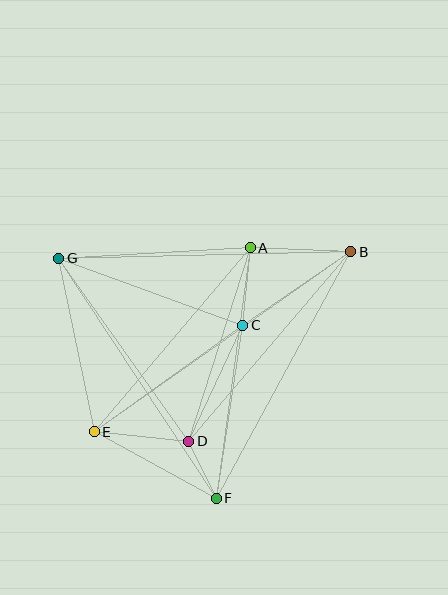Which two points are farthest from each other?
Points B and E are farthest from each other.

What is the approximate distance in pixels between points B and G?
The distance between B and G is approximately 292 pixels.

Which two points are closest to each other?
Points D and F are closest to each other.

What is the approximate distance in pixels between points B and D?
The distance between B and D is approximately 249 pixels.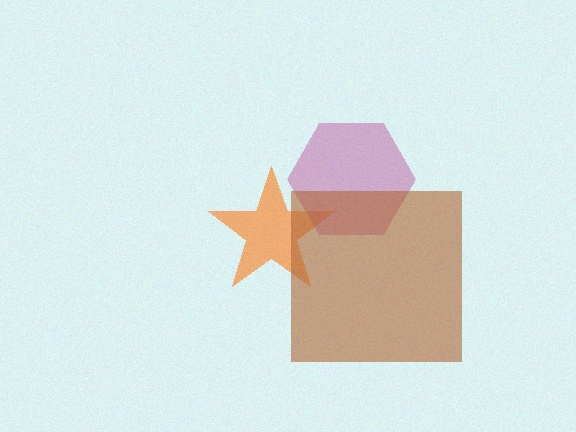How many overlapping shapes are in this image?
There are 3 overlapping shapes in the image.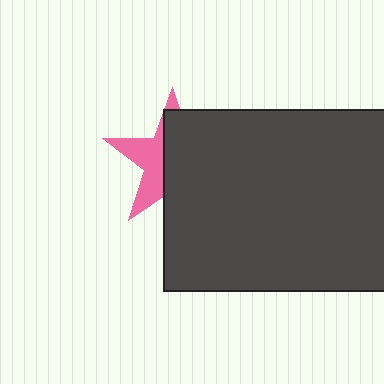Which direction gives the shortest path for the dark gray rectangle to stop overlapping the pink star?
Moving right gives the shortest separation.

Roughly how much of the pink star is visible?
A small part of it is visible (roughly 41%).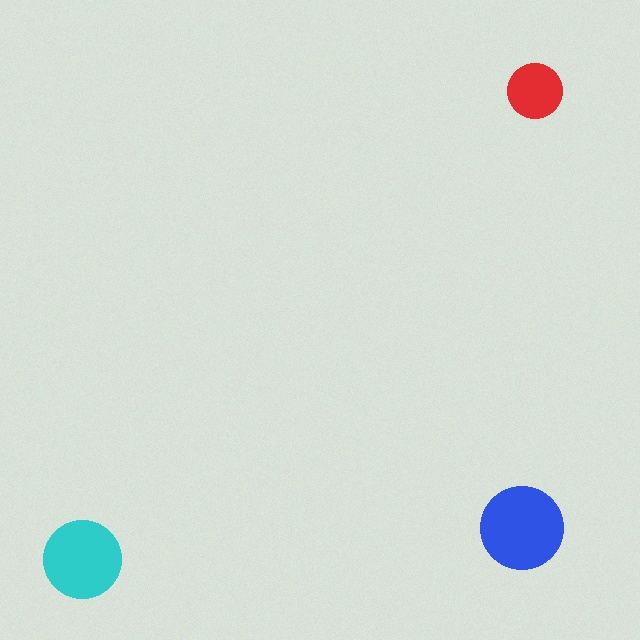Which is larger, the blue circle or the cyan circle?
The blue one.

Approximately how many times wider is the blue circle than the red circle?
About 1.5 times wider.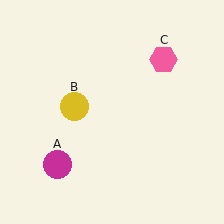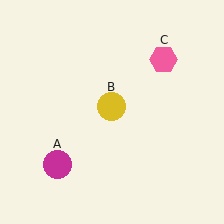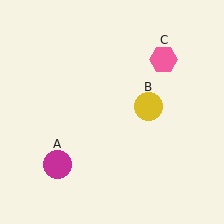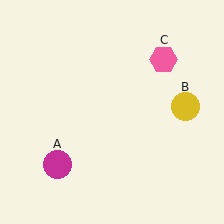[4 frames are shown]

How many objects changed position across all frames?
1 object changed position: yellow circle (object B).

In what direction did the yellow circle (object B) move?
The yellow circle (object B) moved right.